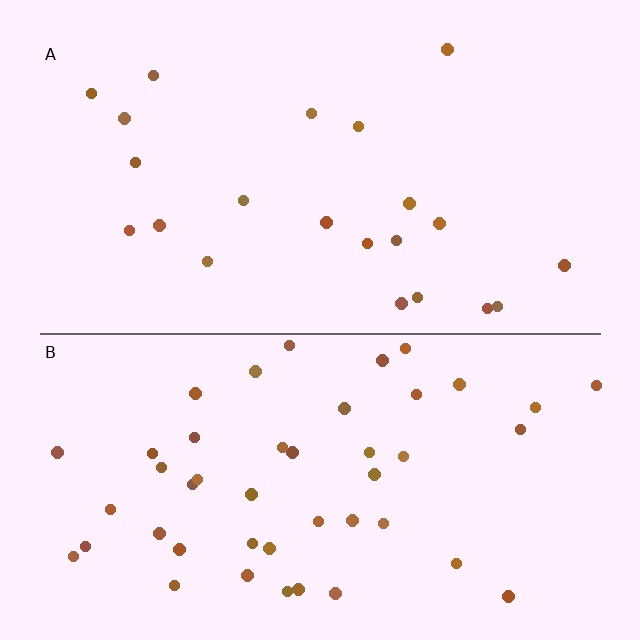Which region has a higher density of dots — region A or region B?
B (the bottom).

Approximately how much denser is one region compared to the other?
Approximately 2.1× — region B over region A.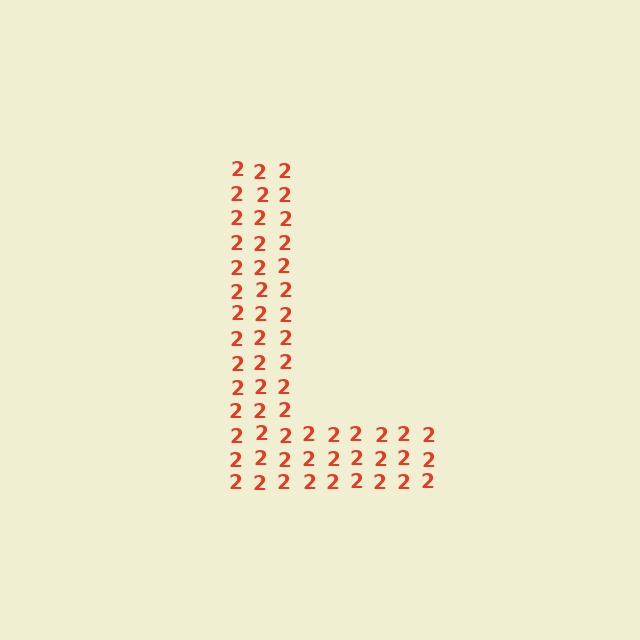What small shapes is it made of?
It is made of small digit 2's.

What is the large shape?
The large shape is the letter L.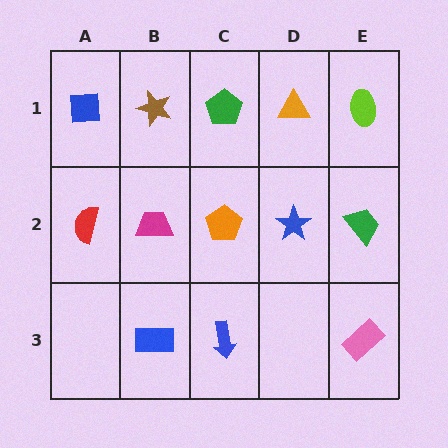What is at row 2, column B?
A magenta trapezoid.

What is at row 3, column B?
A blue rectangle.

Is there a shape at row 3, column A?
No, that cell is empty.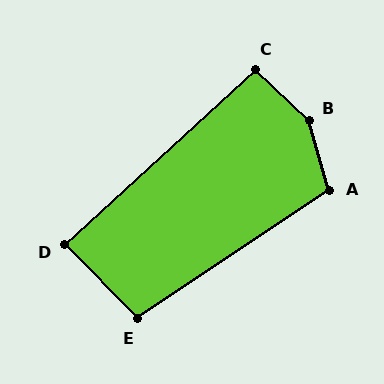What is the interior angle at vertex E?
Approximately 101 degrees (obtuse).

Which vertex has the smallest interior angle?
D, at approximately 88 degrees.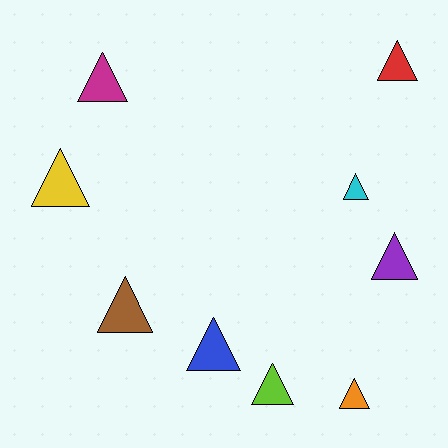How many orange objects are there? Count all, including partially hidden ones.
There is 1 orange object.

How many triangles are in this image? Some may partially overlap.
There are 9 triangles.